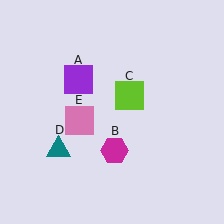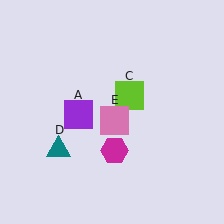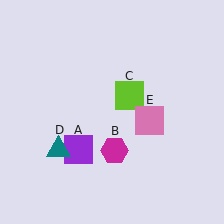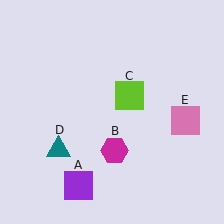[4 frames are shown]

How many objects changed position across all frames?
2 objects changed position: purple square (object A), pink square (object E).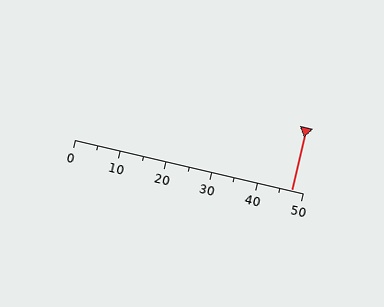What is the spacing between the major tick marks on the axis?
The major ticks are spaced 10 apart.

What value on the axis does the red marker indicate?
The marker indicates approximately 47.5.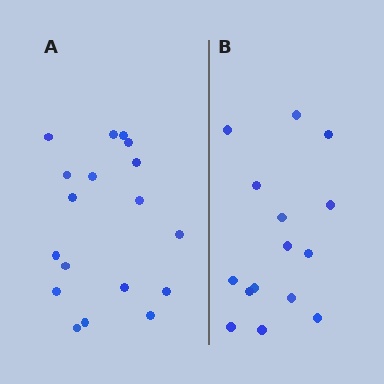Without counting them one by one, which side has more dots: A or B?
Region A (the left region) has more dots.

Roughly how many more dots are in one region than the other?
Region A has just a few more — roughly 2 or 3 more dots than region B.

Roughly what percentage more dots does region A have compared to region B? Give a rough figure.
About 20% more.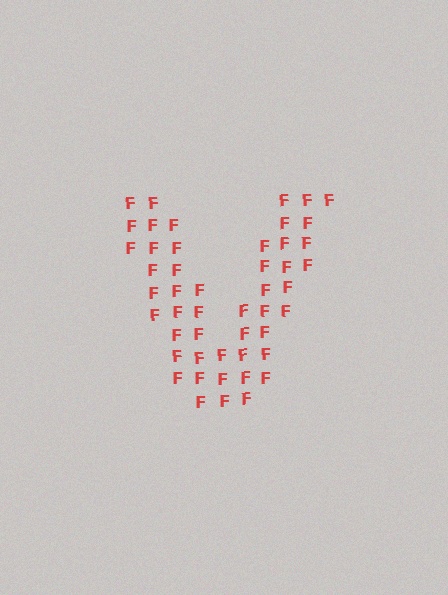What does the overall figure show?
The overall figure shows the letter V.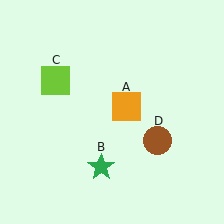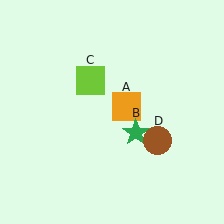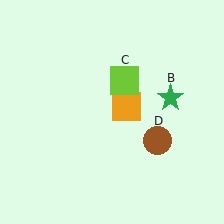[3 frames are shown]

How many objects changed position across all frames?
2 objects changed position: green star (object B), lime square (object C).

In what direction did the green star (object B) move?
The green star (object B) moved up and to the right.